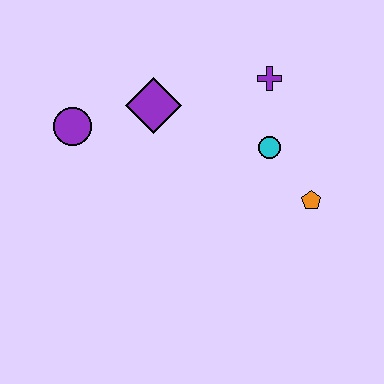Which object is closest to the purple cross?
The cyan circle is closest to the purple cross.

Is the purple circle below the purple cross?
Yes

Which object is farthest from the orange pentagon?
The purple circle is farthest from the orange pentagon.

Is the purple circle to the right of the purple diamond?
No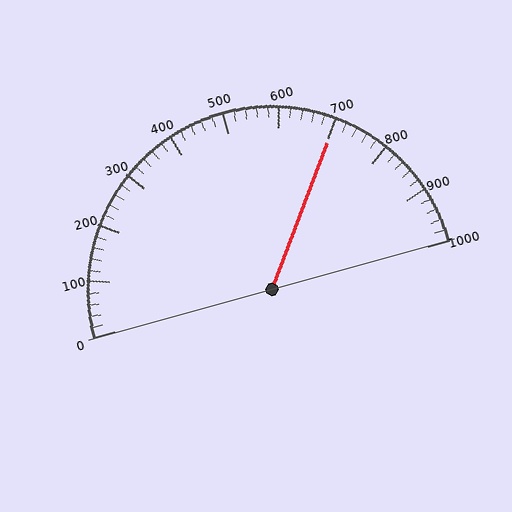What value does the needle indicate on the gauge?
The needle indicates approximately 700.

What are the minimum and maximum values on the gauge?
The gauge ranges from 0 to 1000.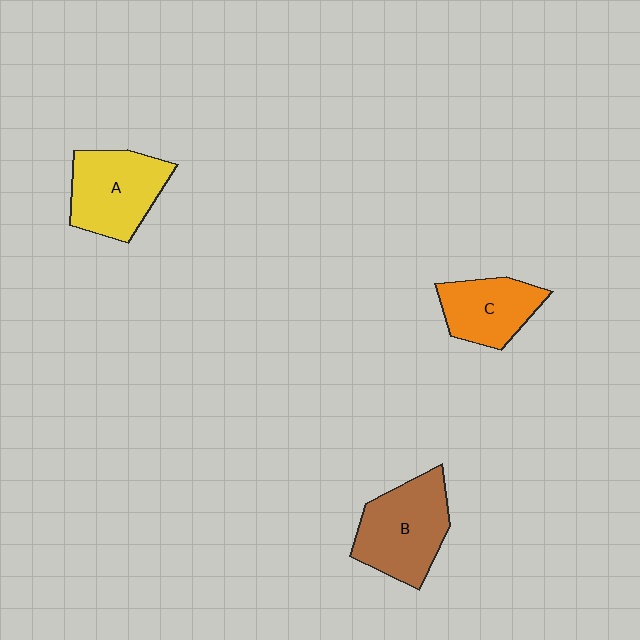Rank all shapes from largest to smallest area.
From largest to smallest: B (brown), A (yellow), C (orange).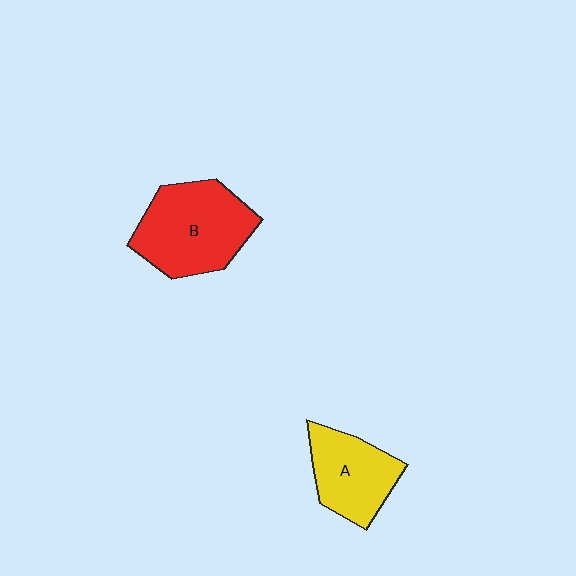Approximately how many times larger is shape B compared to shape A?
Approximately 1.4 times.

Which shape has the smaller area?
Shape A (yellow).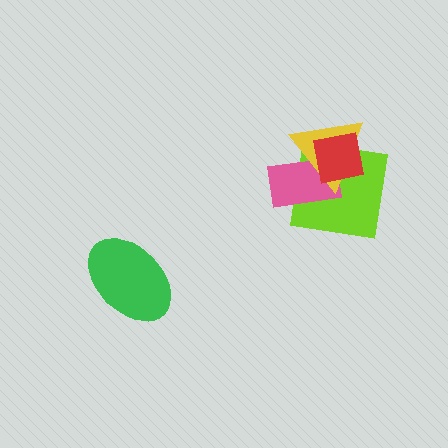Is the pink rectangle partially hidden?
Yes, it is partially covered by another shape.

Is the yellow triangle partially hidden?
Yes, it is partially covered by another shape.